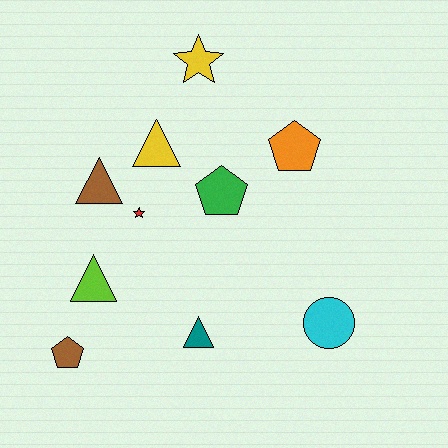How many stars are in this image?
There are 2 stars.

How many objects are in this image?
There are 10 objects.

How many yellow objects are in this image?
There are 2 yellow objects.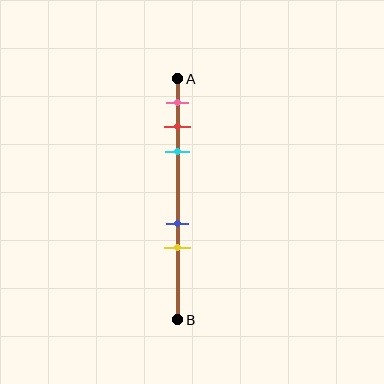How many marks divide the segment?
There are 5 marks dividing the segment.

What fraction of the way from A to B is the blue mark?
The blue mark is approximately 60% (0.6) of the way from A to B.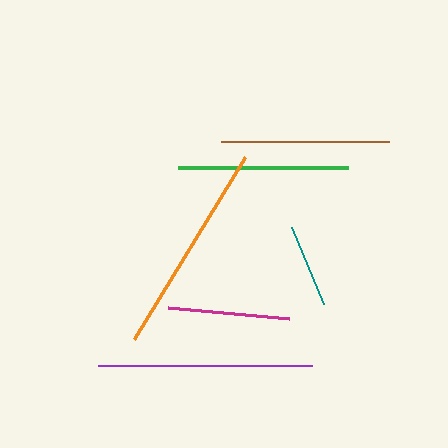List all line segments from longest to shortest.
From longest to shortest: purple, orange, green, brown, magenta, teal.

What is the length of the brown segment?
The brown segment is approximately 168 pixels long.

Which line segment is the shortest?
The teal line is the shortest at approximately 83 pixels.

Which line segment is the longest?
The purple line is the longest at approximately 214 pixels.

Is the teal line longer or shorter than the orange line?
The orange line is longer than the teal line.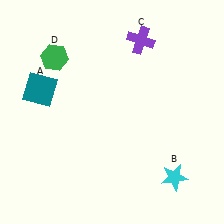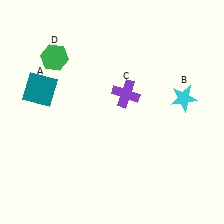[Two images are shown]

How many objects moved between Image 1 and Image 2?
2 objects moved between the two images.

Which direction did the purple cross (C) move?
The purple cross (C) moved down.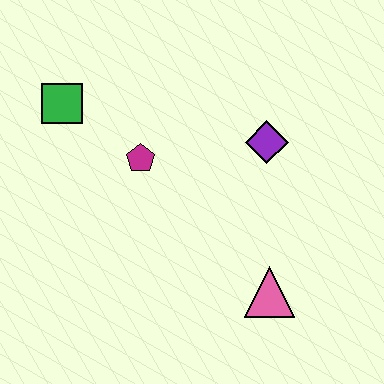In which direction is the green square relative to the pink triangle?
The green square is to the left of the pink triangle.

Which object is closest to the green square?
The magenta pentagon is closest to the green square.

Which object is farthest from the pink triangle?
The green square is farthest from the pink triangle.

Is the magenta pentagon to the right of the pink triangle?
No